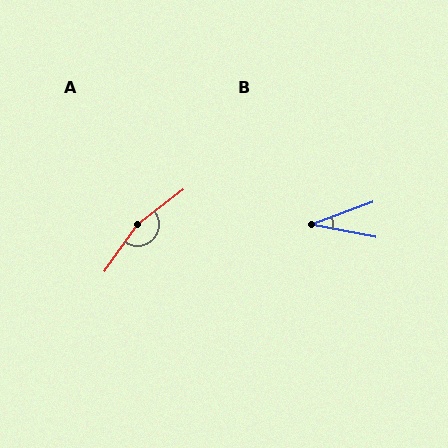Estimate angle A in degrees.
Approximately 162 degrees.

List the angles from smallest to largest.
B (32°), A (162°).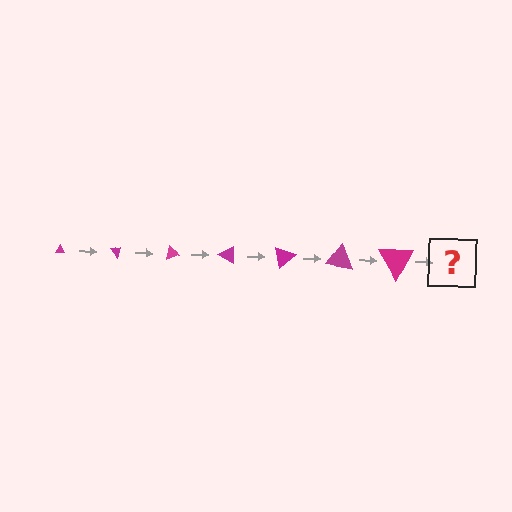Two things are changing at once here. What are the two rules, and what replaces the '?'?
The two rules are that the triangle grows larger each step and it rotates 50 degrees each step. The '?' should be a triangle, larger than the previous one and rotated 350 degrees from the start.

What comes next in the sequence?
The next element should be a triangle, larger than the previous one and rotated 350 degrees from the start.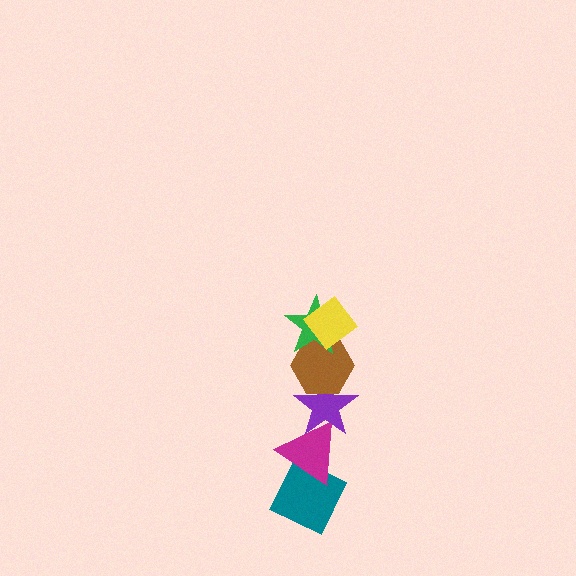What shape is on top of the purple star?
The brown hexagon is on top of the purple star.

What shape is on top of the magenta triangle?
The purple star is on top of the magenta triangle.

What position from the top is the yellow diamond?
The yellow diamond is 1st from the top.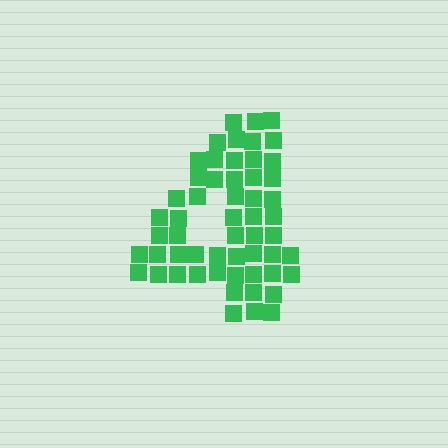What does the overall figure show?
The overall figure shows the digit 4.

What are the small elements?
The small elements are squares.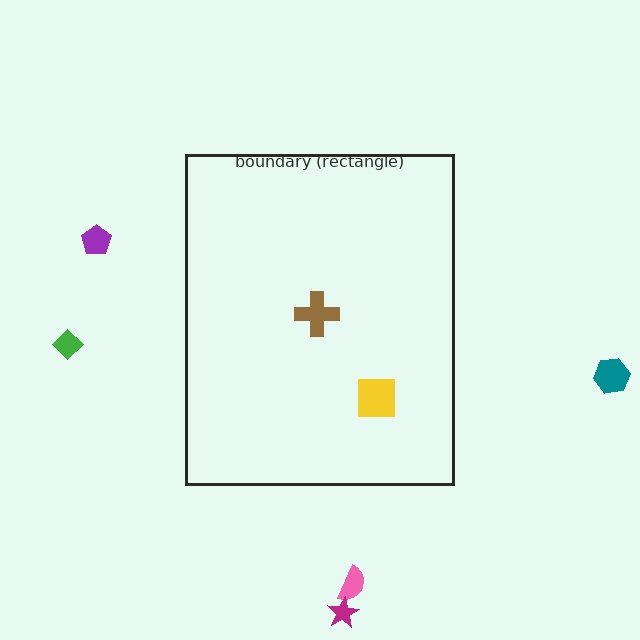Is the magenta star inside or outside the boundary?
Outside.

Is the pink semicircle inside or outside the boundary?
Outside.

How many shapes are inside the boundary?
2 inside, 5 outside.